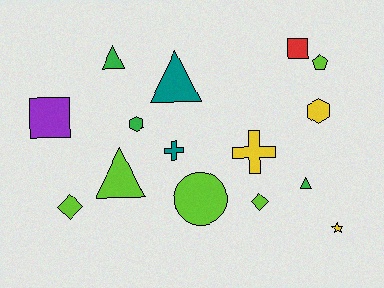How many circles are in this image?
There is 1 circle.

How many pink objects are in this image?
There are no pink objects.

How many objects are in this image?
There are 15 objects.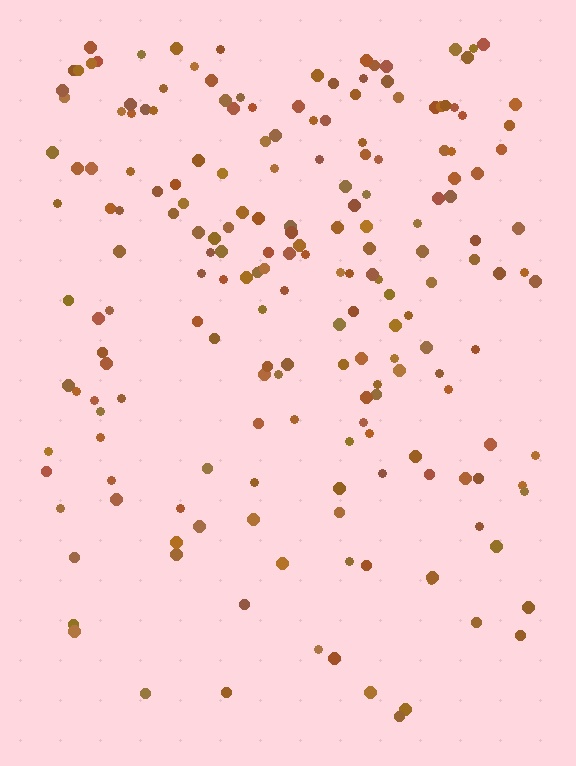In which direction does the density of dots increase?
From bottom to top, with the top side densest.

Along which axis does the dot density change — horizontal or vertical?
Vertical.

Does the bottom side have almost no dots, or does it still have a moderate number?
Still a moderate number, just noticeably fewer than the top.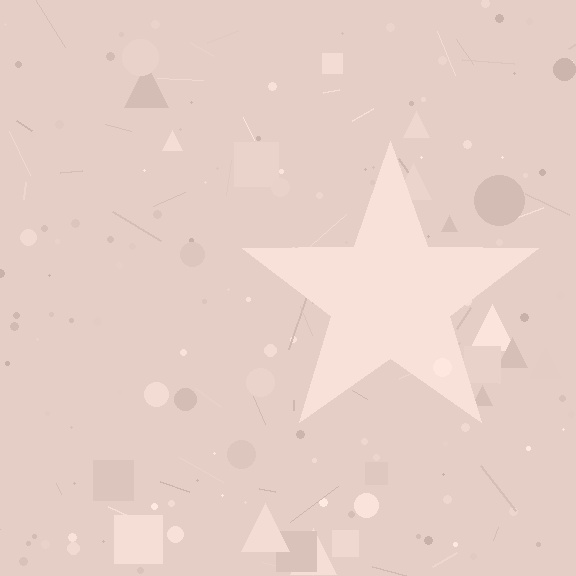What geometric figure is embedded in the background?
A star is embedded in the background.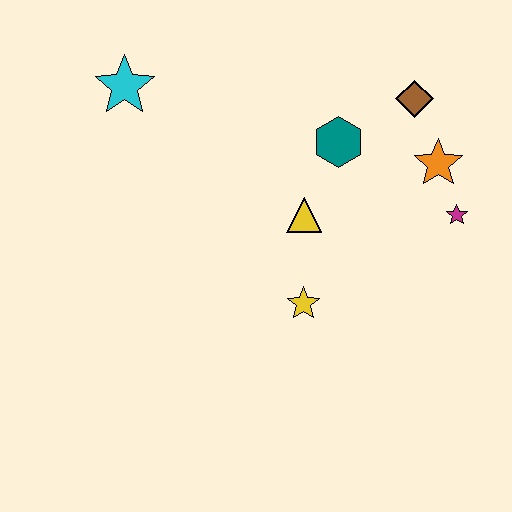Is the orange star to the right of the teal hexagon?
Yes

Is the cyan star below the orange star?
No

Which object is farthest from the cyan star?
The magenta star is farthest from the cyan star.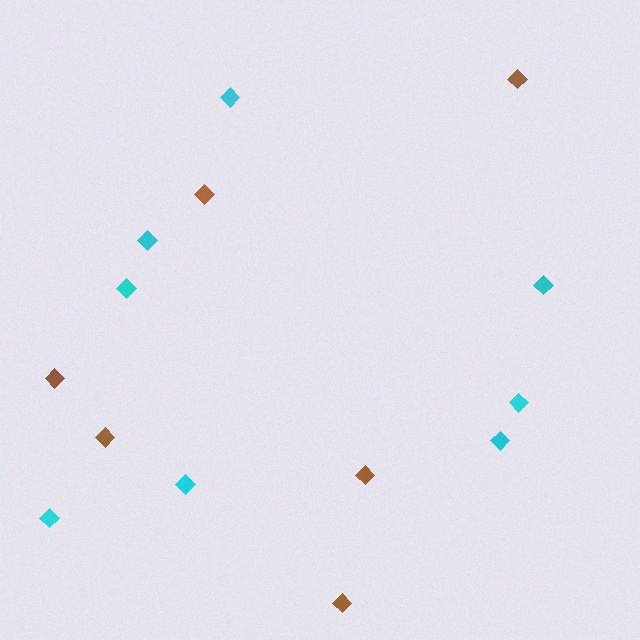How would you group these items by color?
There are 2 groups: one group of cyan diamonds (8) and one group of brown diamonds (6).